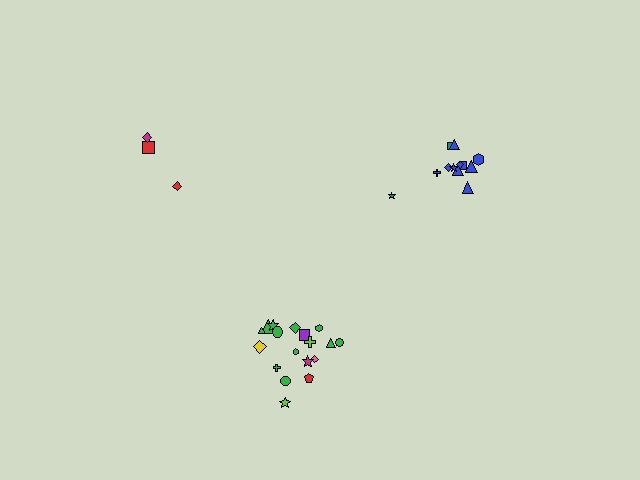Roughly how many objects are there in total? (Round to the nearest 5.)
Roughly 35 objects in total.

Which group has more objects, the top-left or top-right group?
The top-right group.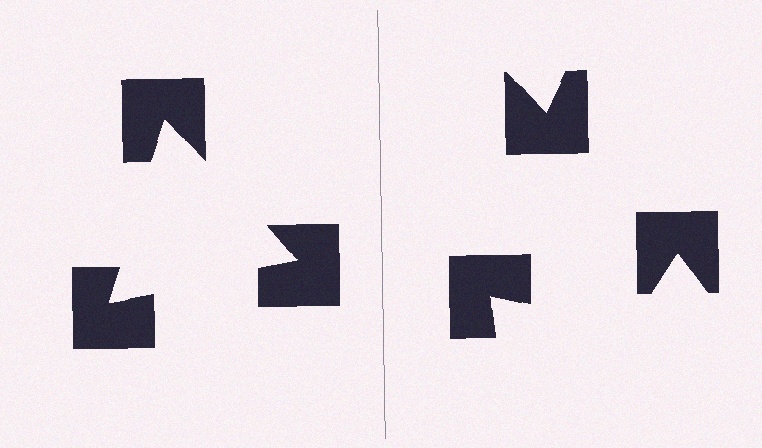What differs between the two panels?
The notched squares are positioned identically on both sides; only the wedge orientations differ. On the left they align to a triangle; on the right they are misaligned.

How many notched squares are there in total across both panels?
6 — 3 on each side.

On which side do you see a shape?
An illusory triangle appears on the left side. On the right side the wedge cuts are rotated, so no coherent shape forms.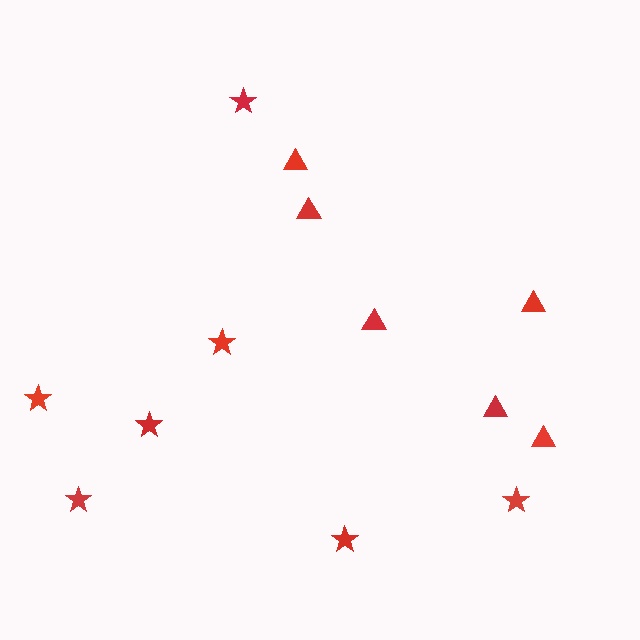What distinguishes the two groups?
There are 2 groups: one group of triangles (6) and one group of stars (7).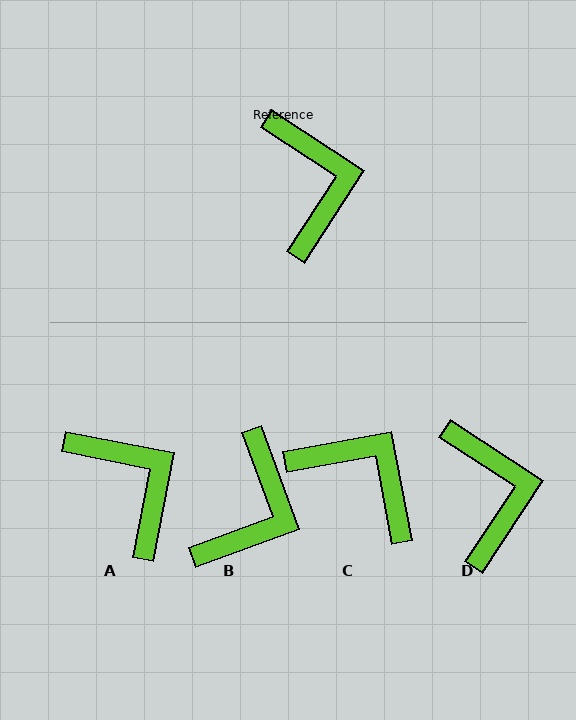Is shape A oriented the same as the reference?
No, it is off by about 22 degrees.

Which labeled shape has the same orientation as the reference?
D.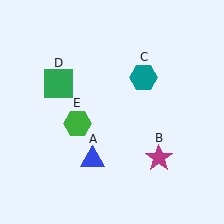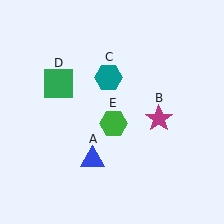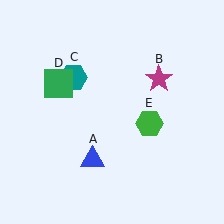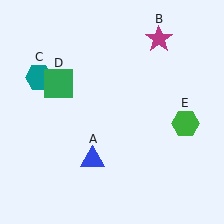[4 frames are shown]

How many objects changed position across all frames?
3 objects changed position: magenta star (object B), teal hexagon (object C), green hexagon (object E).